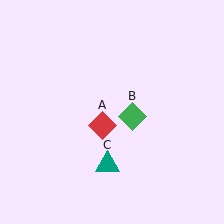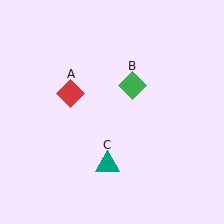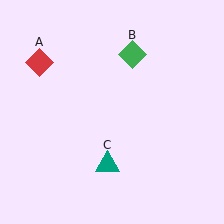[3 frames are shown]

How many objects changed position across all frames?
2 objects changed position: red diamond (object A), green diamond (object B).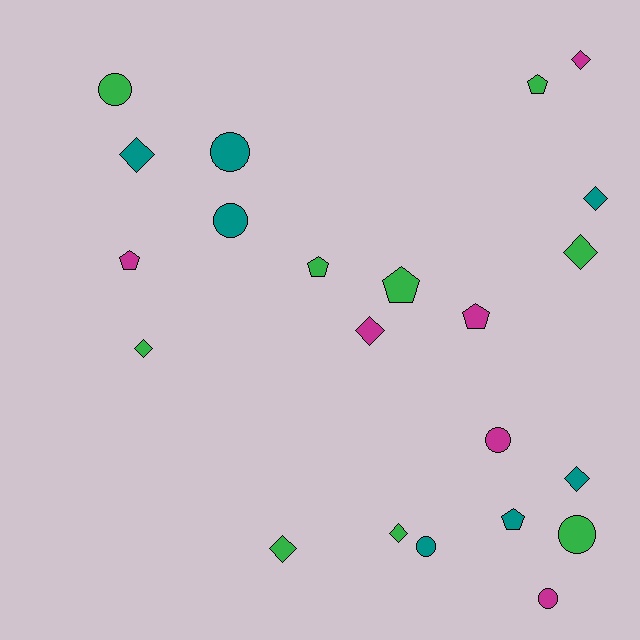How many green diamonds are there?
There are 4 green diamonds.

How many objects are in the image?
There are 22 objects.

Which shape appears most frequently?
Diamond, with 9 objects.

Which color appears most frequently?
Green, with 9 objects.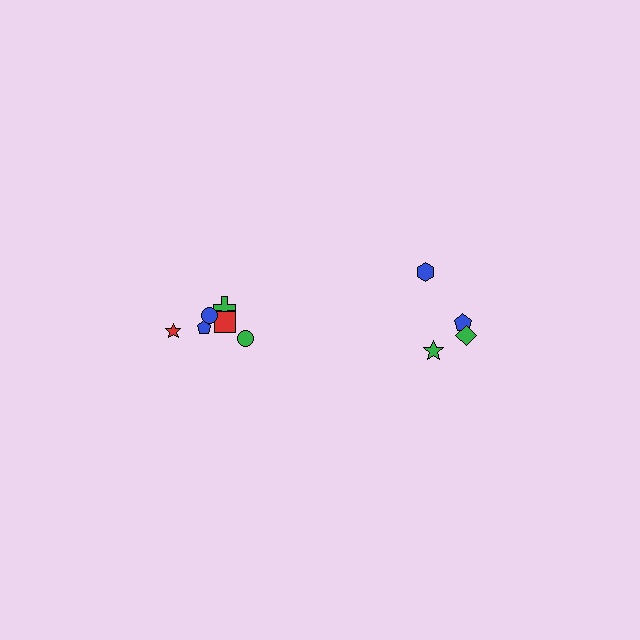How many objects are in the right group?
There are 4 objects.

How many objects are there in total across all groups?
There are 10 objects.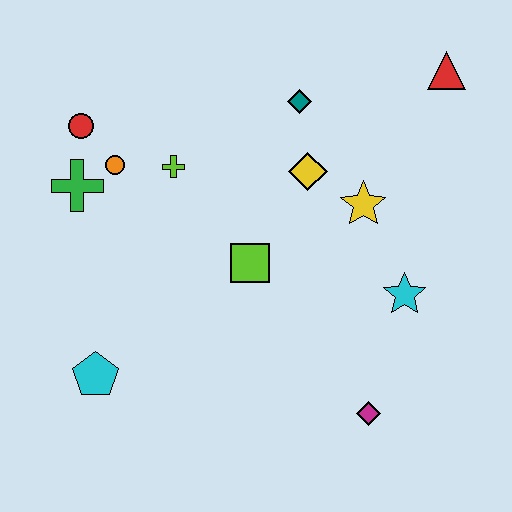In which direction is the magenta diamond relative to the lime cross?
The magenta diamond is below the lime cross.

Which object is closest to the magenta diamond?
The cyan star is closest to the magenta diamond.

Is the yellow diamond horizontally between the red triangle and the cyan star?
No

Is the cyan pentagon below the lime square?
Yes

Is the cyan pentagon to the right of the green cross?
Yes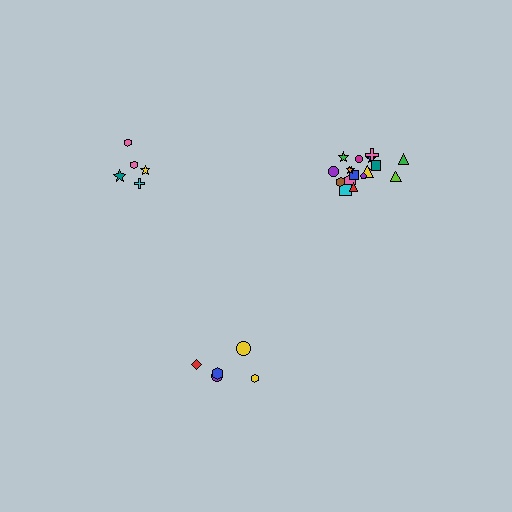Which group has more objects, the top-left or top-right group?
The top-right group.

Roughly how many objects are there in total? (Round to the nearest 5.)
Roughly 30 objects in total.